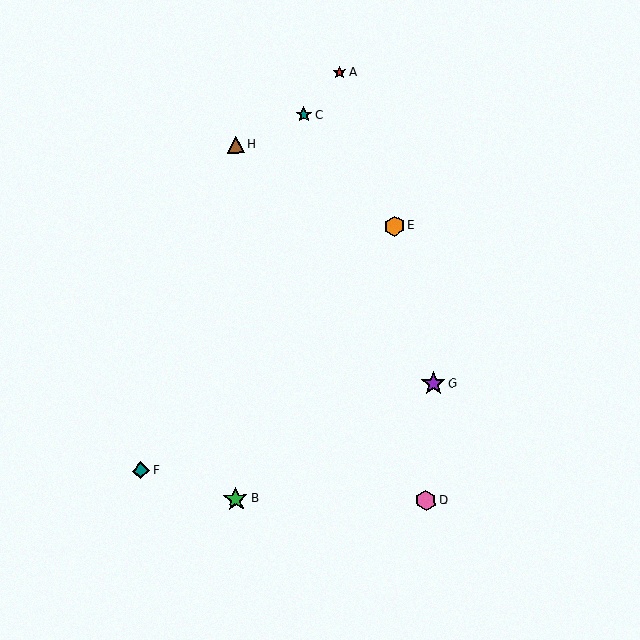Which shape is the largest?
The green star (labeled B) is the largest.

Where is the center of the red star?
The center of the red star is at (340, 72).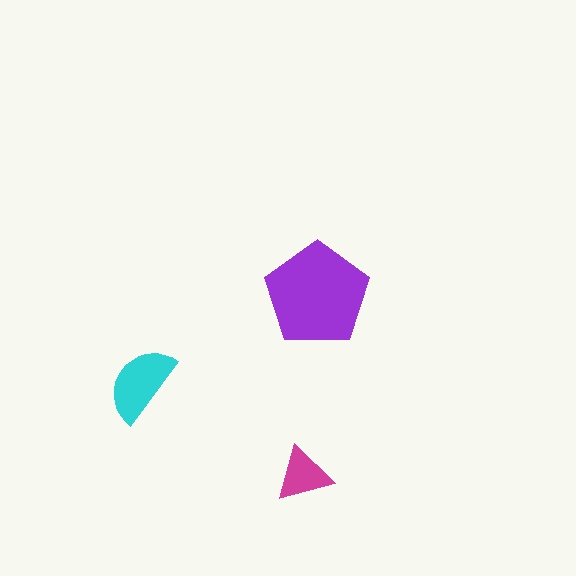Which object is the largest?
The purple pentagon.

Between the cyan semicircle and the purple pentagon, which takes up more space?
The purple pentagon.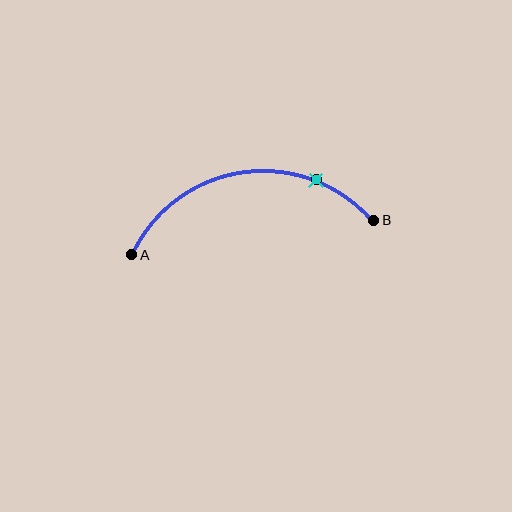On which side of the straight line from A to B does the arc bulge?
The arc bulges above the straight line connecting A and B.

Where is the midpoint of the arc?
The arc midpoint is the point on the curve farthest from the straight line joining A and B. It sits above that line.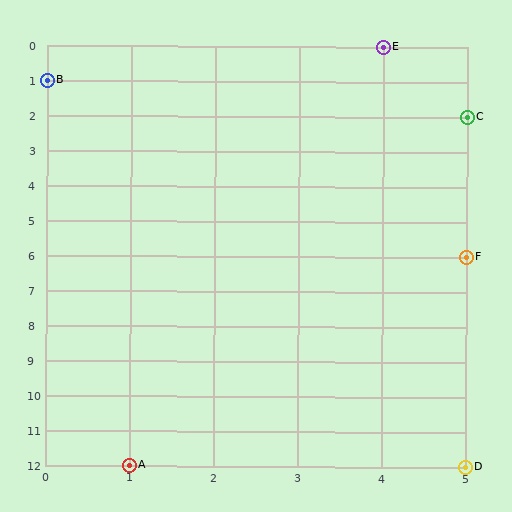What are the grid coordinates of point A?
Point A is at grid coordinates (1, 12).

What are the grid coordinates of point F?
Point F is at grid coordinates (5, 6).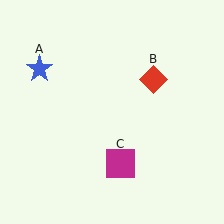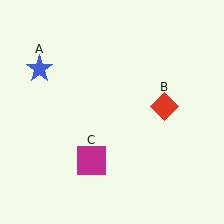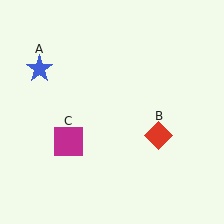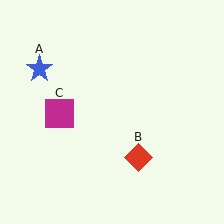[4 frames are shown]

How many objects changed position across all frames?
2 objects changed position: red diamond (object B), magenta square (object C).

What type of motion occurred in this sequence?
The red diamond (object B), magenta square (object C) rotated clockwise around the center of the scene.